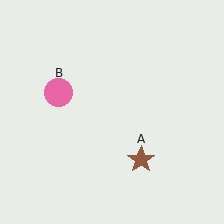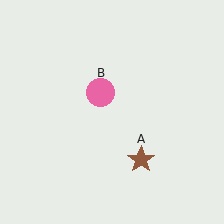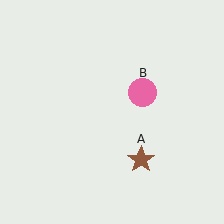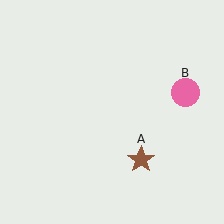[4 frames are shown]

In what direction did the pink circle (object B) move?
The pink circle (object B) moved right.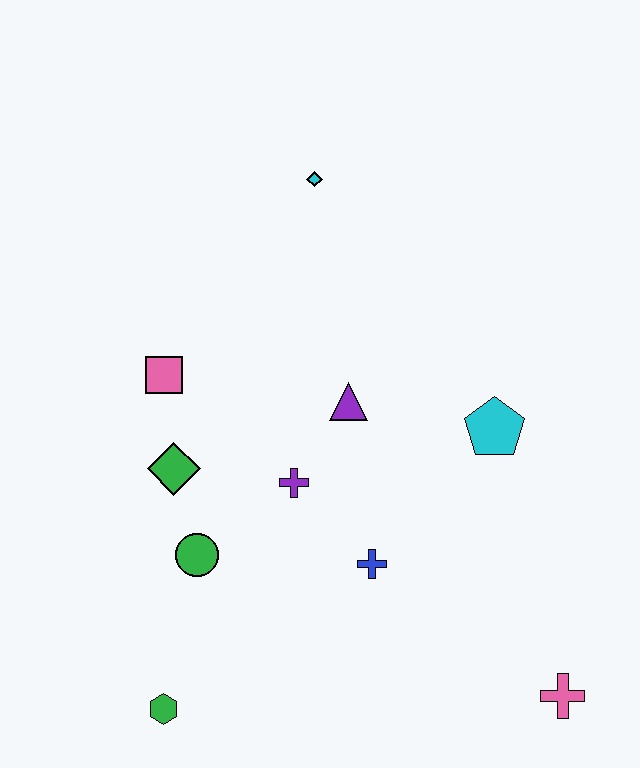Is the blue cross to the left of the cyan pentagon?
Yes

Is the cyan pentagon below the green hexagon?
No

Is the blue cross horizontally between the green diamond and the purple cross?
No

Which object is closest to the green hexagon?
The green circle is closest to the green hexagon.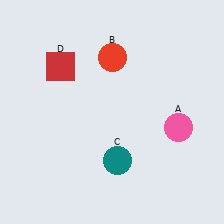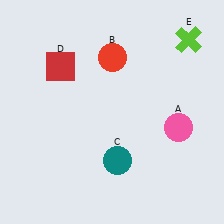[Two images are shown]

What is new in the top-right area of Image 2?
A lime cross (E) was added in the top-right area of Image 2.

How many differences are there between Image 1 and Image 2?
There is 1 difference between the two images.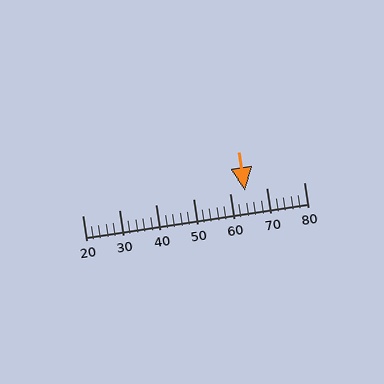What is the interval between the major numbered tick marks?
The major tick marks are spaced 10 units apart.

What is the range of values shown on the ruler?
The ruler shows values from 20 to 80.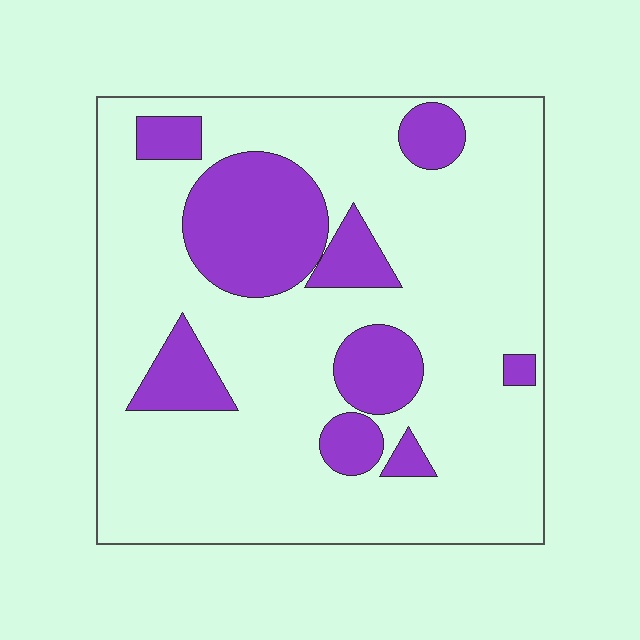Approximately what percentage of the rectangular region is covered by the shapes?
Approximately 25%.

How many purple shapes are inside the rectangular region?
9.